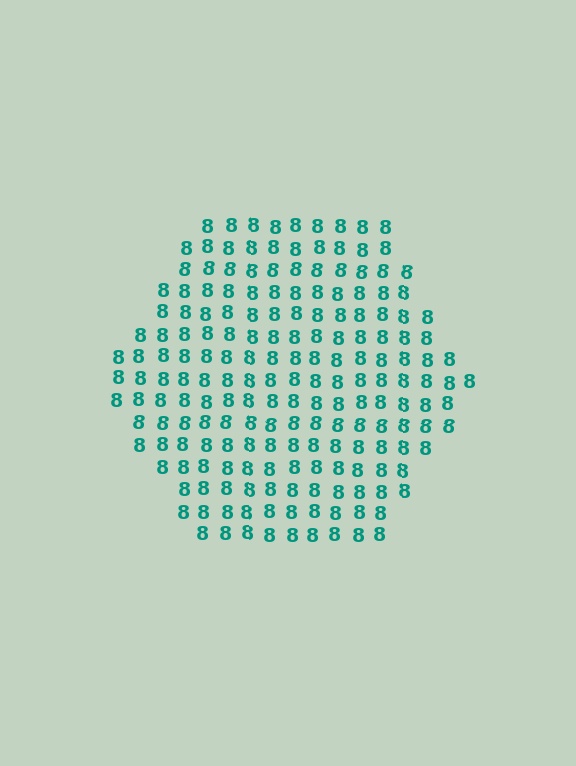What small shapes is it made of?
It is made of small digit 8's.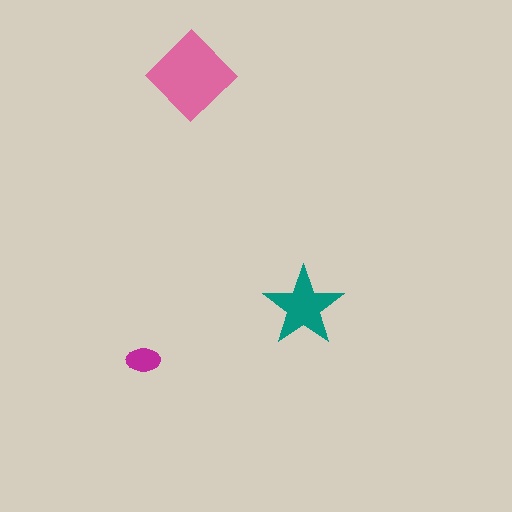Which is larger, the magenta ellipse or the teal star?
The teal star.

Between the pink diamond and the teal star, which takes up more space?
The pink diamond.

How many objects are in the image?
There are 3 objects in the image.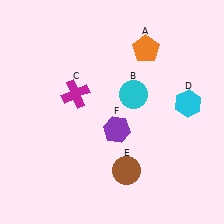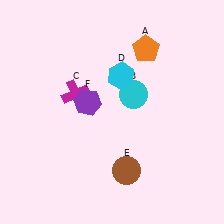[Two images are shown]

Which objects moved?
The objects that moved are: the cyan hexagon (D), the purple hexagon (F).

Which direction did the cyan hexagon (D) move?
The cyan hexagon (D) moved left.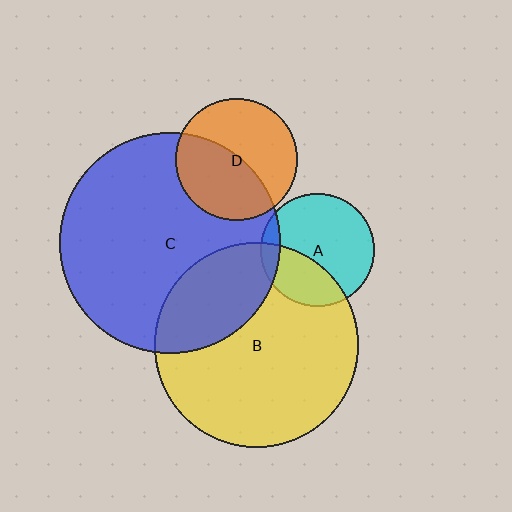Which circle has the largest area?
Circle C (blue).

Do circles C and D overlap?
Yes.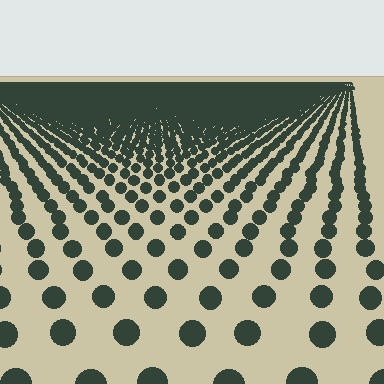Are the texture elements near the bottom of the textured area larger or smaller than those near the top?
Larger. Near the bottom, elements are closer to the viewer and appear at a bigger on-screen size.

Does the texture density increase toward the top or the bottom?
Density increases toward the top.